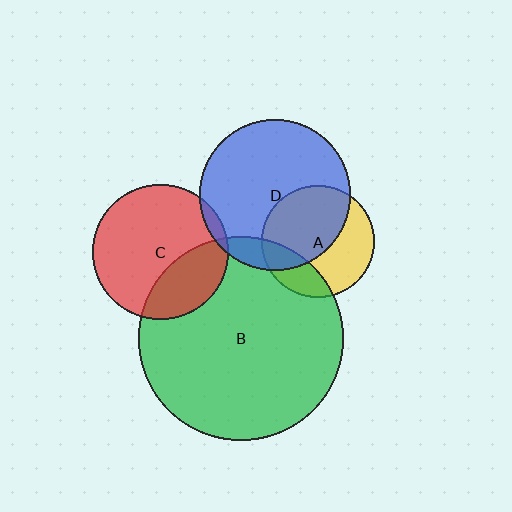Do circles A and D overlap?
Yes.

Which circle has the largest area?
Circle B (green).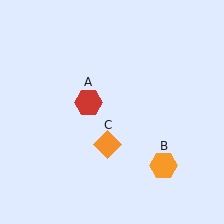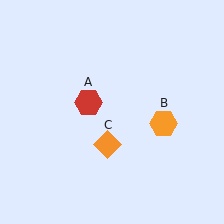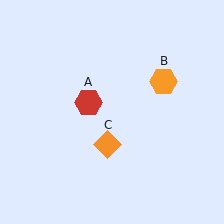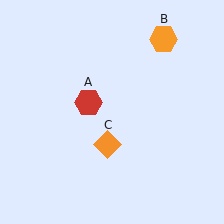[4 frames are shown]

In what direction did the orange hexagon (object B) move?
The orange hexagon (object B) moved up.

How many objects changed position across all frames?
1 object changed position: orange hexagon (object B).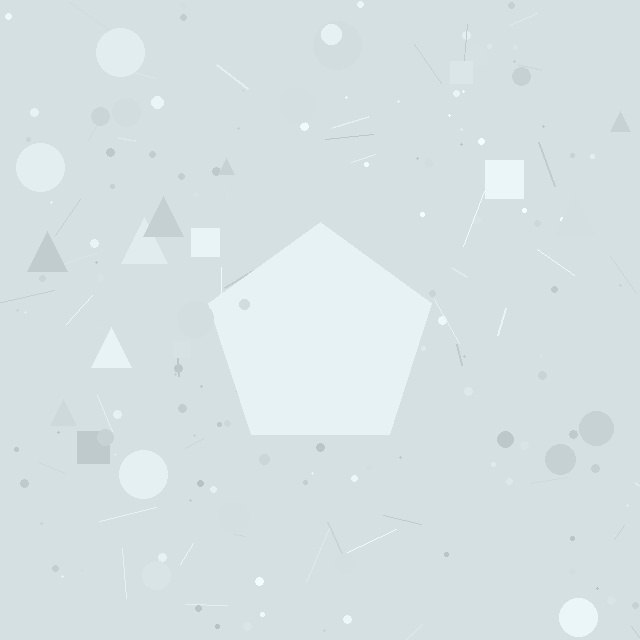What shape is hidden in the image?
A pentagon is hidden in the image.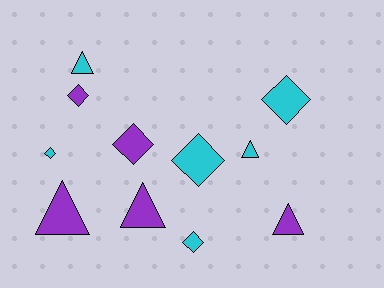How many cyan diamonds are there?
There are 4 cyan diamonds.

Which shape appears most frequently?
Diamond, with 6 objects.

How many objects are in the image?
There are 11 objects.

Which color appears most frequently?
Cyan, with 6 objects.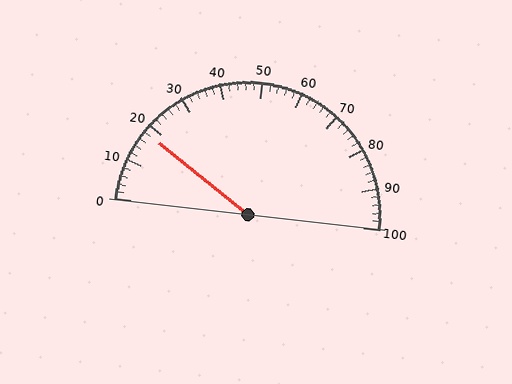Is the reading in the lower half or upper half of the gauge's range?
The reading is in the lower half of the range (0 to 100).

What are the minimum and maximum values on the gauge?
The gauge ranges from 0 to 100.